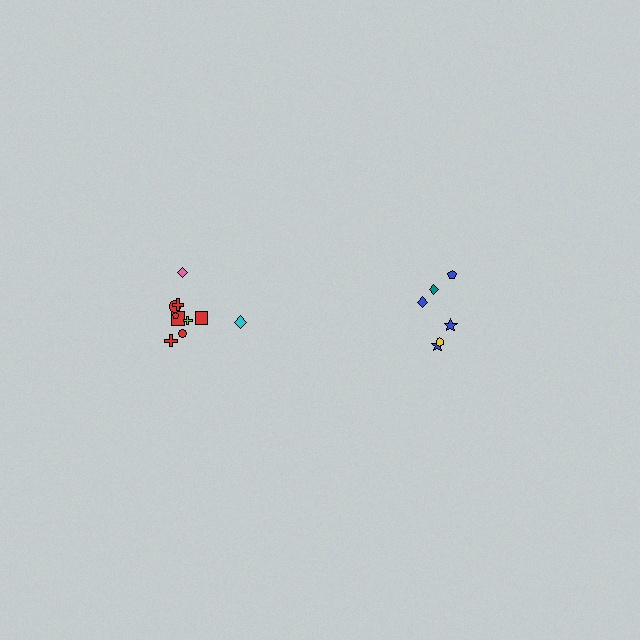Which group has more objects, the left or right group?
The left group.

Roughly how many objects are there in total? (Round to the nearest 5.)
Roughly 15 objects in total.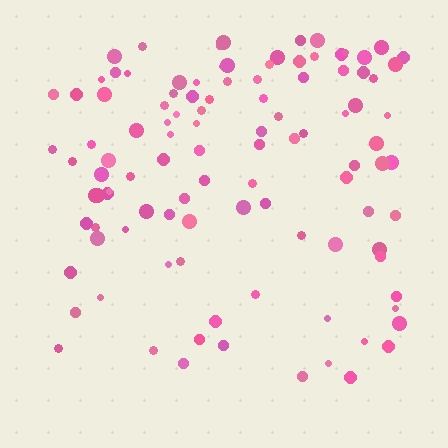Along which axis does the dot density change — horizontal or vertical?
Vertical.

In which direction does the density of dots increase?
From bottom to top, with the top side densest.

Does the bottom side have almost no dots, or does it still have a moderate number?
Still a moderate number, just noticeably fewer than the top.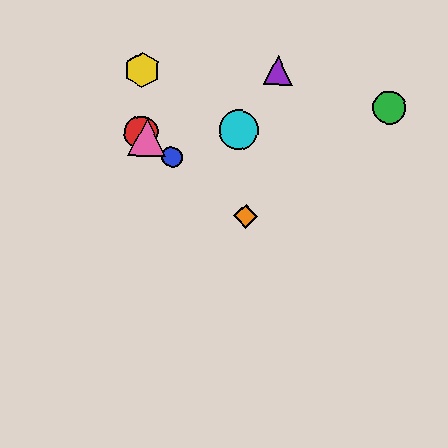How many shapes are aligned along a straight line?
4 shapes (the red circle, the blue circle, the orange diamond, the pink triangle) are aligned along a straight line.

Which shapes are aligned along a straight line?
The red circle, the blue circle, the orange diamond, the pink triangle are aligned along a straight line.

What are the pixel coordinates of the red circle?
The red circle is at (141, 133).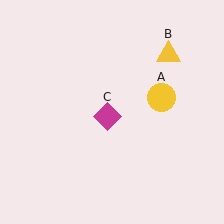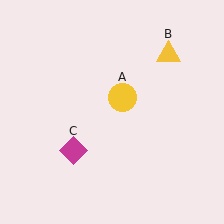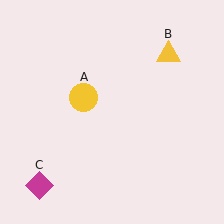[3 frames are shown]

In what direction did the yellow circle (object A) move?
The yellow circle (object A) moved left.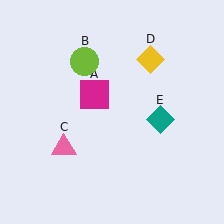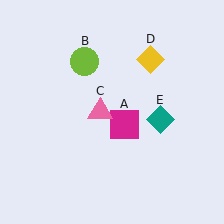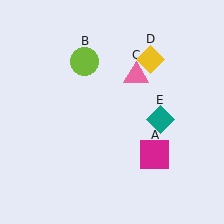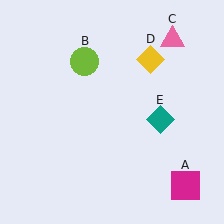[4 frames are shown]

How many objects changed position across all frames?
2 objects changed position: magenta square (object A), pink triangle (object C).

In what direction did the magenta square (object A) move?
The magenta square (object A) moved down and to the right.